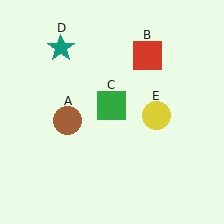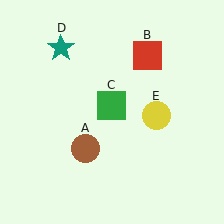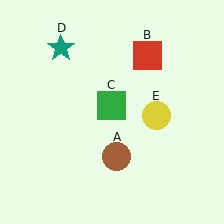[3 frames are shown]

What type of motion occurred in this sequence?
The brown circle (object A) rotated counterclockwise around the center of the scene.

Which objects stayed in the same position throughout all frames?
Red square (object B) and green square (object C) and teal star (object D) and yellow circle (object E) remained stationary.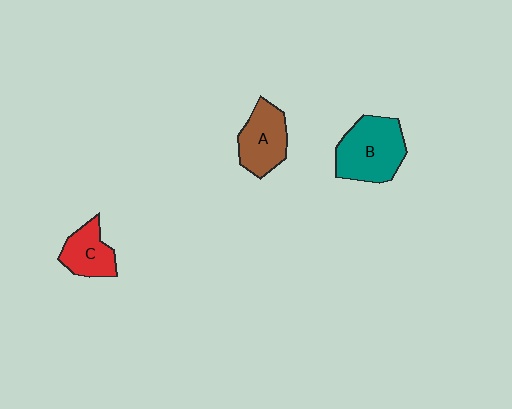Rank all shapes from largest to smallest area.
From largest to smallest: B (teal), A (brown), C (red).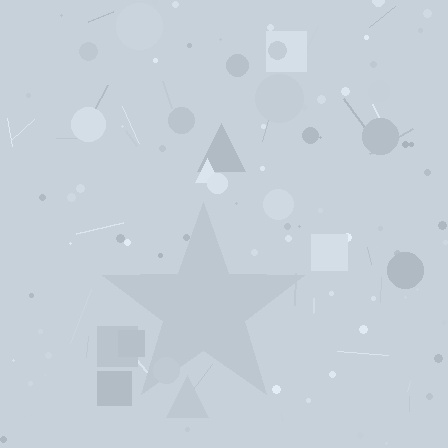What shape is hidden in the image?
A star is hidden in the image.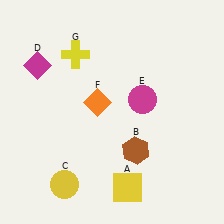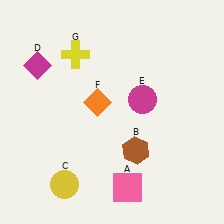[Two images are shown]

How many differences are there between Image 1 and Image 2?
There is 1 difference between the two images.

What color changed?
The square (A) changed from yellow in Image 1 to pink in Image 2.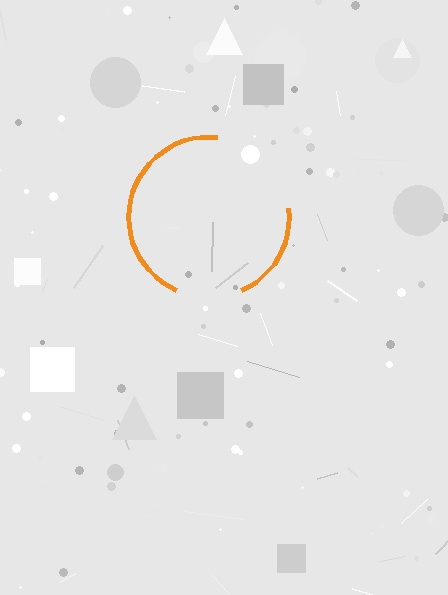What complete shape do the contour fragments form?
The contour fragments form a circle.